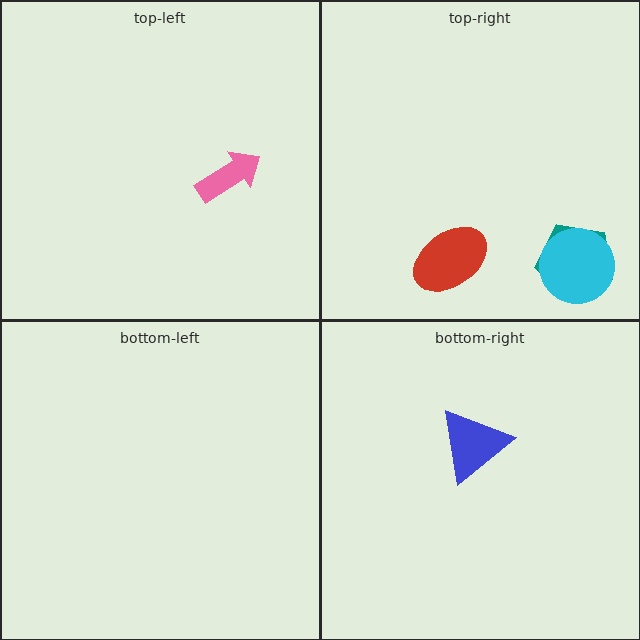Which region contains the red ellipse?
The top-right region.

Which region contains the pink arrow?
The top-left region.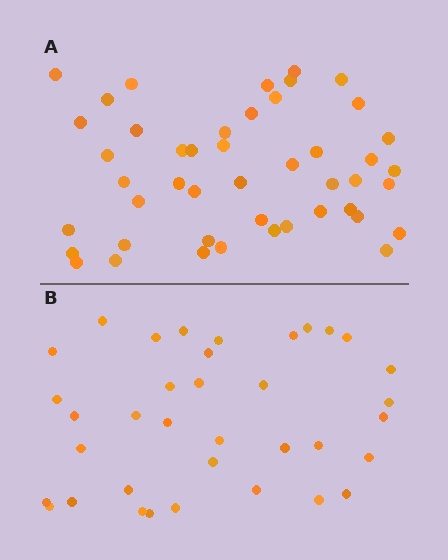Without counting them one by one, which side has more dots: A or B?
Region A (the top region) has more dots.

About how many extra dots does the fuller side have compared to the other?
Region A has roughly 10 or so more dots than region B.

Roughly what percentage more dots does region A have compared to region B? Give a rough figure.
About 30% more.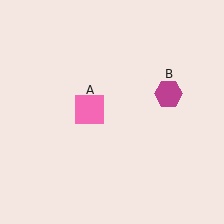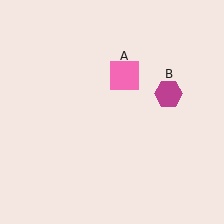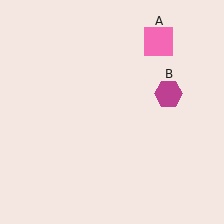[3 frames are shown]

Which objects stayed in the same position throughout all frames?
Magenta hexagon (object B) remained stationary.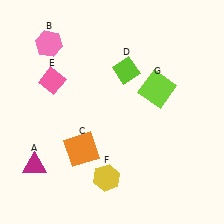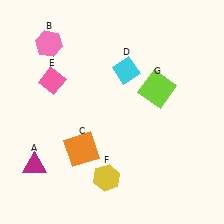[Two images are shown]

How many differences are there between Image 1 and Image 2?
There is 1 difference between the two images.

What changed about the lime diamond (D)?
In Image 1, D is lime. In Image 2, it changed to cyan.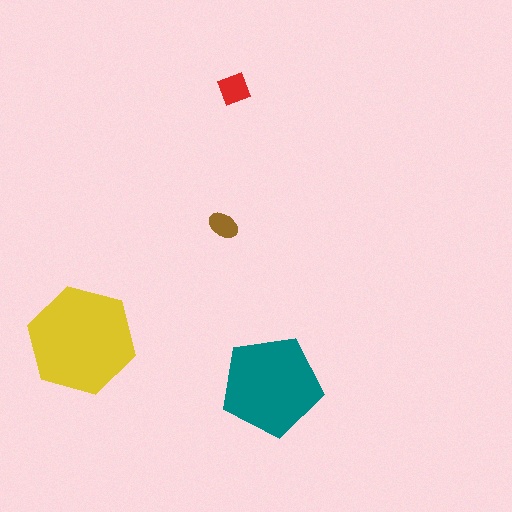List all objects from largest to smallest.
The yellow hexagon, the teal pentagon, the red square, the brown ellipse.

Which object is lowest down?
The teal pentagon is bottommost.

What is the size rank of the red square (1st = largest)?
3rd.